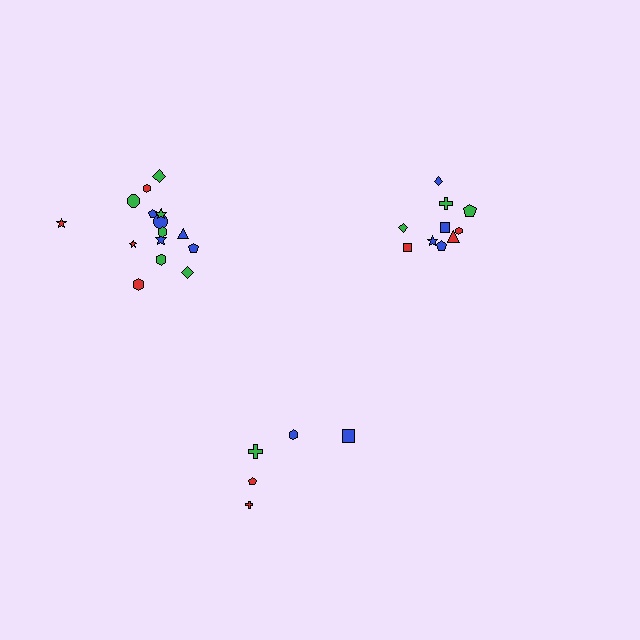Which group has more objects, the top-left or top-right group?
The top-left group.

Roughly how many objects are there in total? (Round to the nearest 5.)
Roughly 30 objects in total.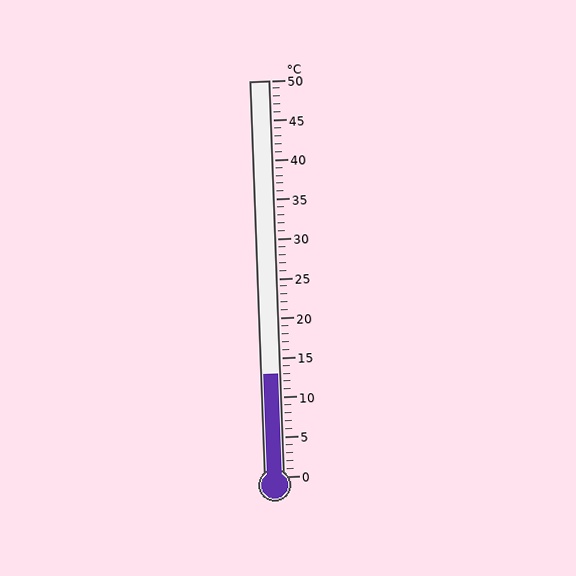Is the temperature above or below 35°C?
The temperature is below 35°C.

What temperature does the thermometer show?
The thermometer shows approximately 13°C.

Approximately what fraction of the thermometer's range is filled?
The thermometer is filled to approximately 25% of its range.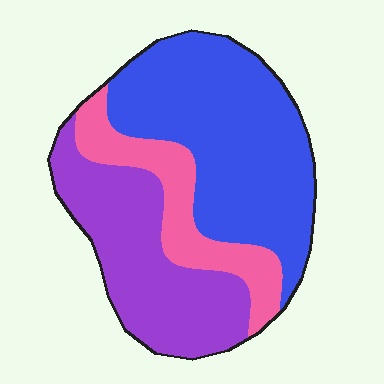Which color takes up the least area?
Pink, at roughly 20%.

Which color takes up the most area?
Blue, at roughly 50%.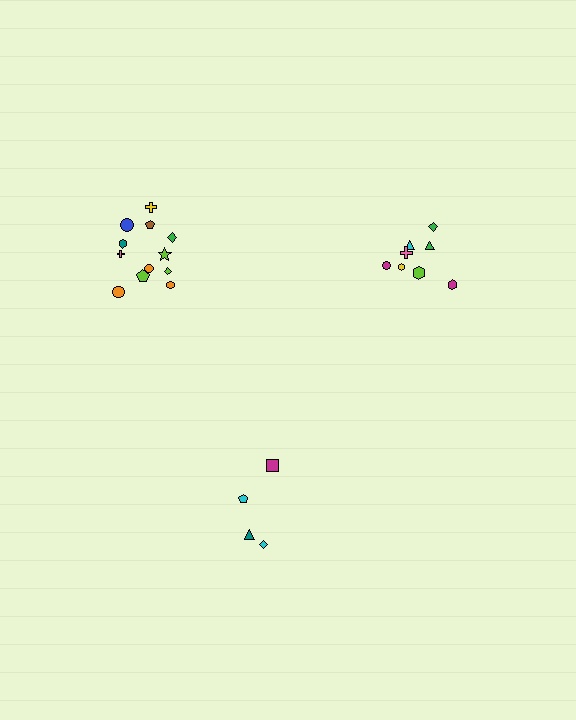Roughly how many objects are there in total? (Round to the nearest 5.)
Roughly 25 objects in total.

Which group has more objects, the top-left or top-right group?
The top-left group.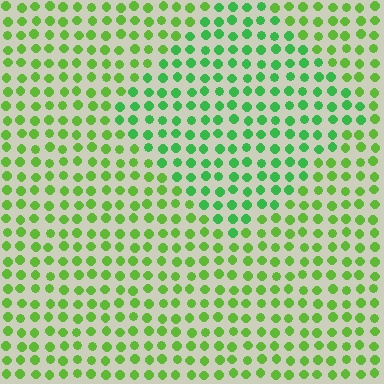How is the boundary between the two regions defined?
The boundary is defined purely by a slight shift in hue (about 28 degrees). Spacing, size, and orientation are identical on both sides.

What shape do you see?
I see a diamond.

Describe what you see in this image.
The image is filled with small lime elements in a uniform arrangement. A diamond-shaped region is visible where the elements are tinted to a slightly different hue, forming a subtle color boundary.